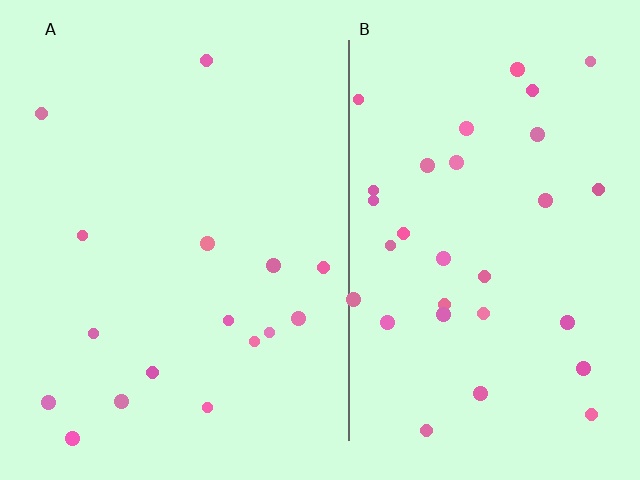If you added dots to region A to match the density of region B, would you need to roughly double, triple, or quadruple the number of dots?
Approximately double.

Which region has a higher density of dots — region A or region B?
B (the right).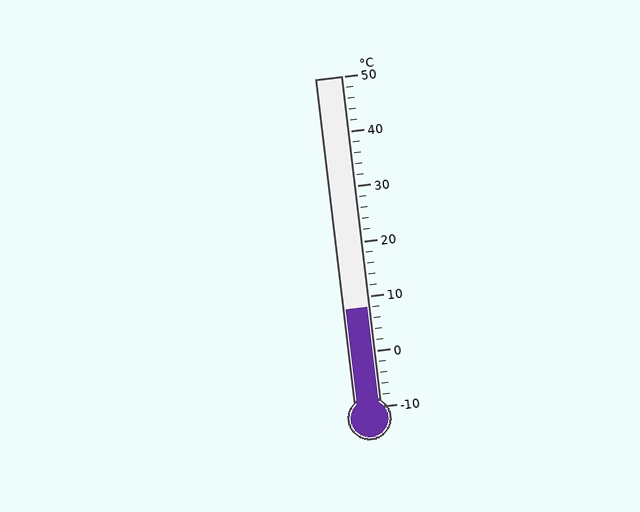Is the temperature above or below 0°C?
The temperature is above 0°C.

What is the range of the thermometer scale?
The thermometer scale ranges from -10°C to 50°C.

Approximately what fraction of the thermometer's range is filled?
The thermometer is filled to approximately 30% of its range.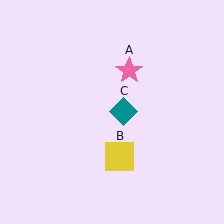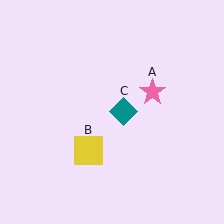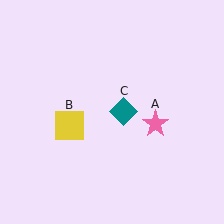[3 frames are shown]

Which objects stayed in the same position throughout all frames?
Teal diamond (object C) remained stationary.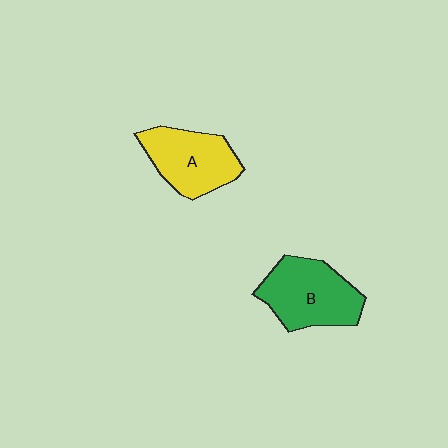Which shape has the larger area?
Shape B (green).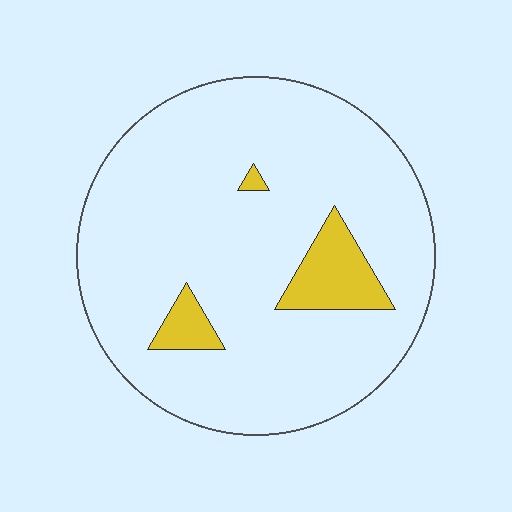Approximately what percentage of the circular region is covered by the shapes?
Approximately 10%.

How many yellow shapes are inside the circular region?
3.